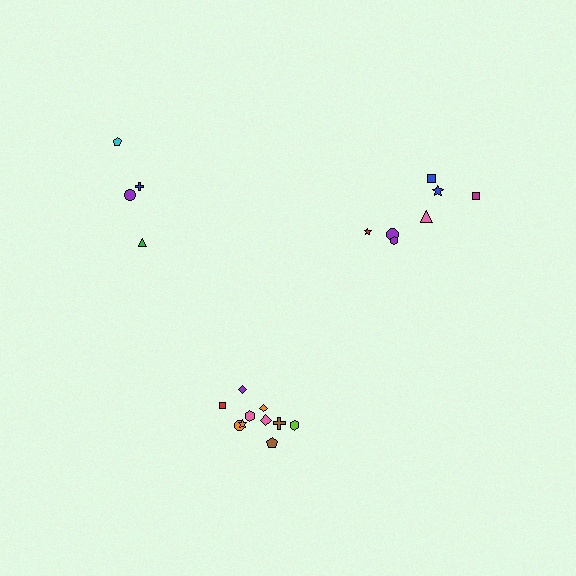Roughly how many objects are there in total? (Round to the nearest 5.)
Roughly 20 objects in total.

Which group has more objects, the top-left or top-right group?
The top-right group.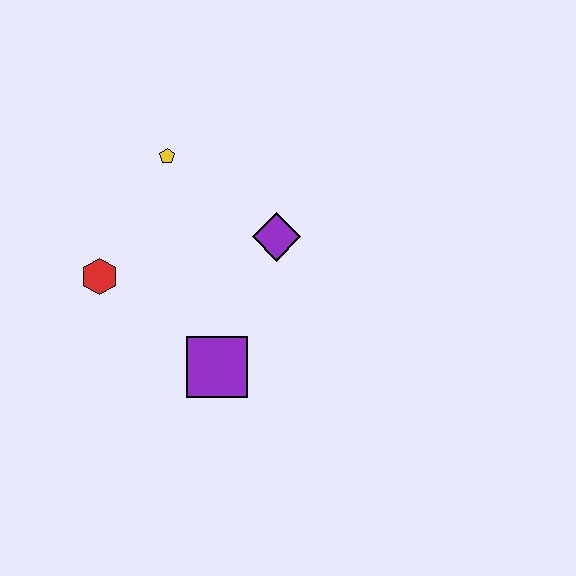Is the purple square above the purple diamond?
No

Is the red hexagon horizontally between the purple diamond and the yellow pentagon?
No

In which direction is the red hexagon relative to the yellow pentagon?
The red hexagon is below the yellow pentagon.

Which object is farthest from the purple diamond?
The red hexagon is farthest from the purple diamond.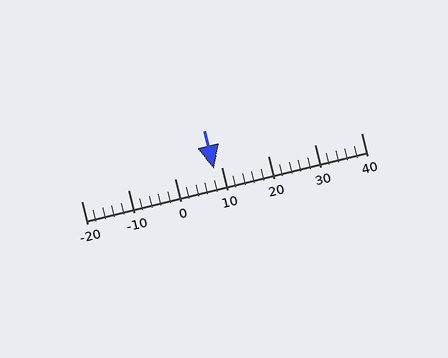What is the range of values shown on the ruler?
The ruler shows values from -20 to 40.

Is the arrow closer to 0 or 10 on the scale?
The arrow is closer to 10.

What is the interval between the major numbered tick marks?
The major tick marks are spaced 10 units apart.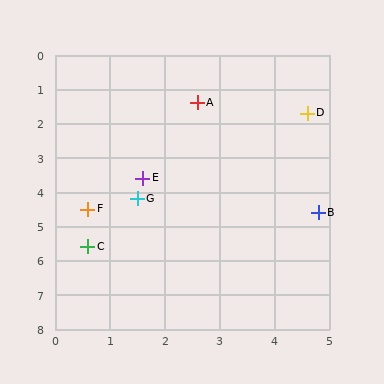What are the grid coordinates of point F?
Point F is at approximately (0.6, 4.5).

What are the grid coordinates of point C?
Point C is at approximately (0.6, 5.6).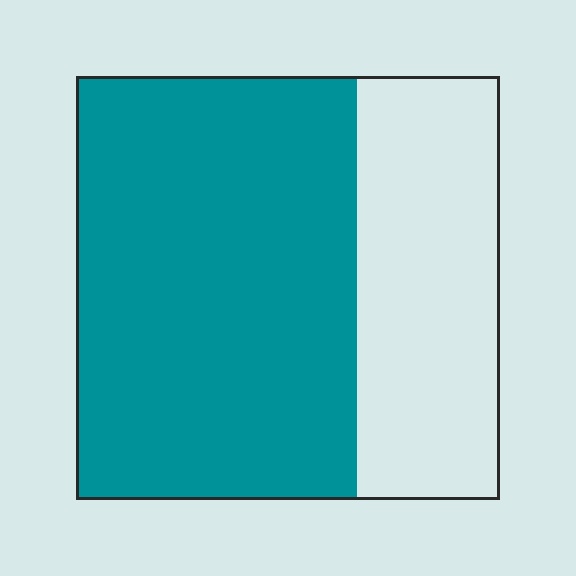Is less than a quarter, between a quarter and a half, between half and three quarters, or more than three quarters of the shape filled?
Between half and three quarters.